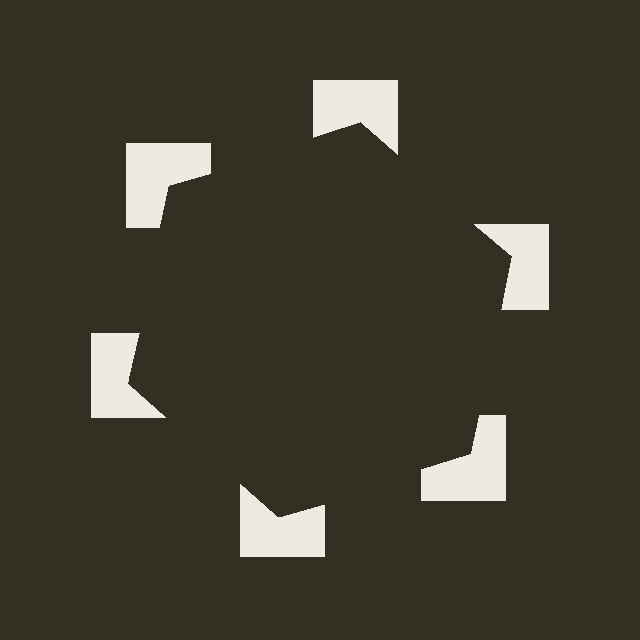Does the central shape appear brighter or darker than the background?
It typically appears slightly darker than the background, even though no actual brightness change is drawn.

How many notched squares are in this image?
There are 6 — one at each vertex of the illusory hexagon.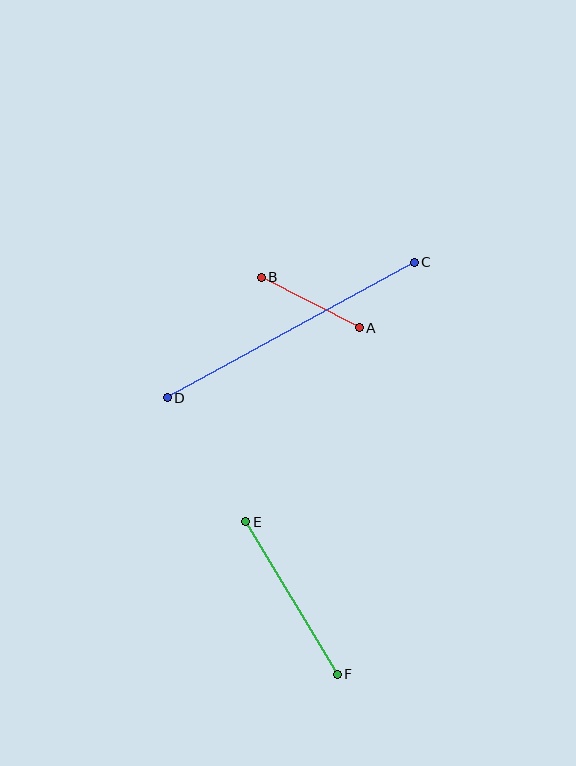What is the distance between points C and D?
The distance is approximately 281 pixels.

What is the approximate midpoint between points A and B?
The midpoint is at approximately (310, 303) pixels.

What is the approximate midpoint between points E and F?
The midpoint is at approximately (291, 598) pixels.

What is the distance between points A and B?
The distance is approximately 111 pixels.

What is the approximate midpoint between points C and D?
The midpoint is at approximately (291, 330) pixels.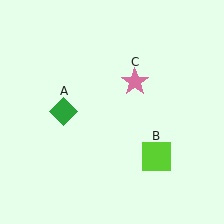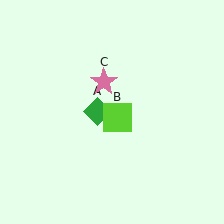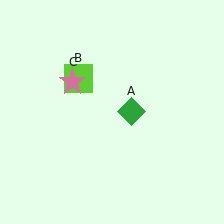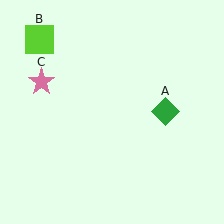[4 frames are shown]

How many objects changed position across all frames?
3 objects changed position: green diamond (object A), lime square (object B), pink star (object C).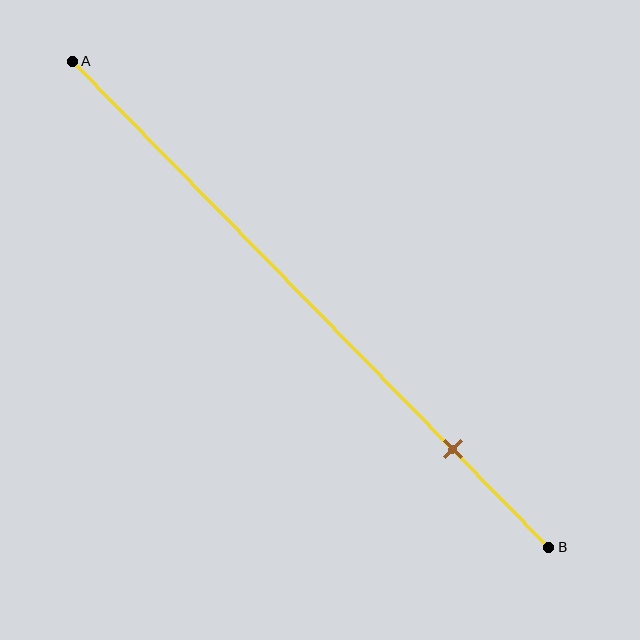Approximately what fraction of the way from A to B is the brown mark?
The brown mark is approximately 80% of the way from A to B.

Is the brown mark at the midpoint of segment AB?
No, the mark is at about 80% from A, not at the 50% midpoint.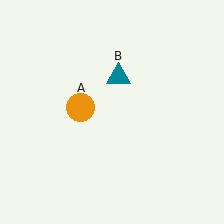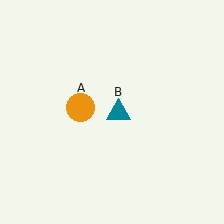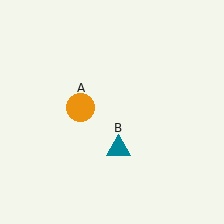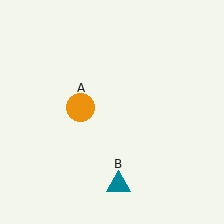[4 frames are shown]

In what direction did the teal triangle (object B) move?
The teal triangle (object B) moved down.